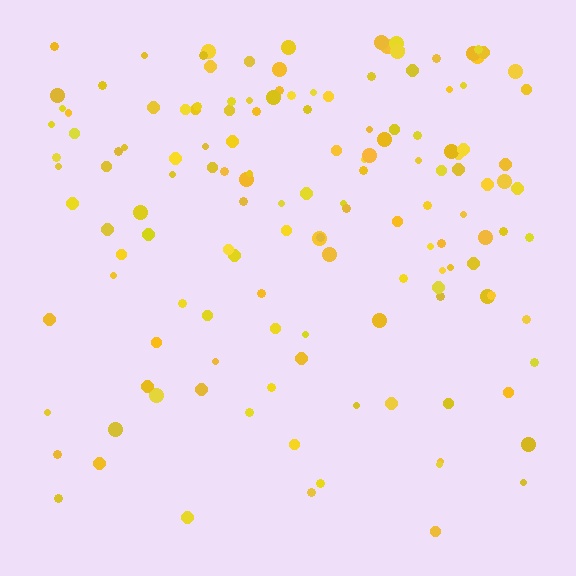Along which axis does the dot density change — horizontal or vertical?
Vertical.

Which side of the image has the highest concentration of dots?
The top.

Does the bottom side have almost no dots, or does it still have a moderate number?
Still a moderate number, just noticeably fewer than the top.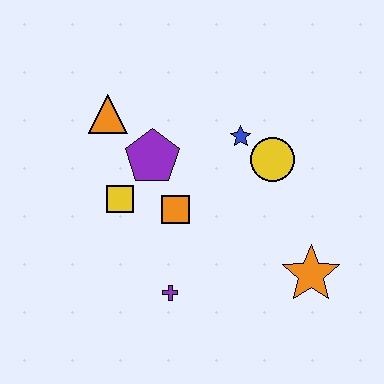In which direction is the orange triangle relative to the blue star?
The orange triangle is to the left of the blue star.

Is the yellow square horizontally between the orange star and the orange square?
No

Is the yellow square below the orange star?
No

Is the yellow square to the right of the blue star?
No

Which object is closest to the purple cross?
The orange square is closest to the purple cross.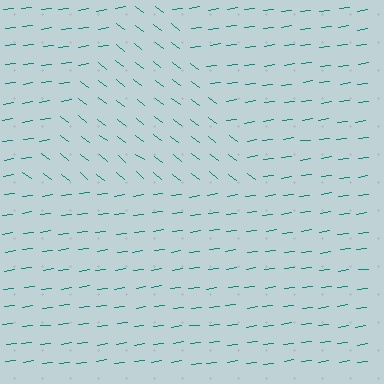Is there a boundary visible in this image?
Yes, there is a texture boundary formed by a change in line orientation.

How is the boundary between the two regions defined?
The boundary is defined purely by a change in line orientation (approximately 45 degrees difference). All lines are the same color and thickness.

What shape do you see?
I see a triangle.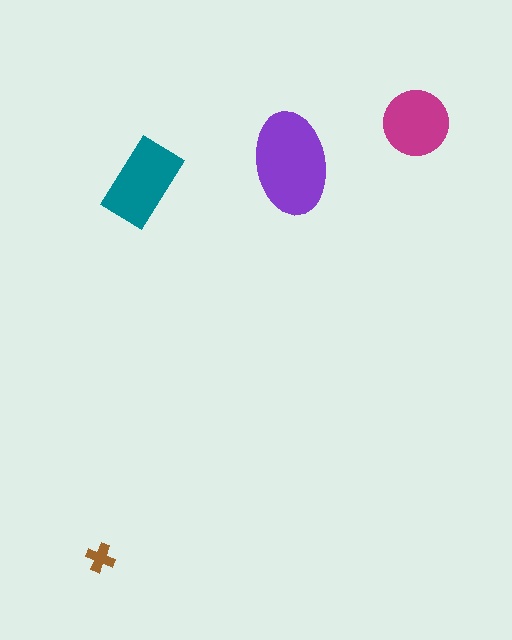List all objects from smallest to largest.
The brown cross, the magenta circle, the teal rectangle, the purple ellipse.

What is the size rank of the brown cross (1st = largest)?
4th.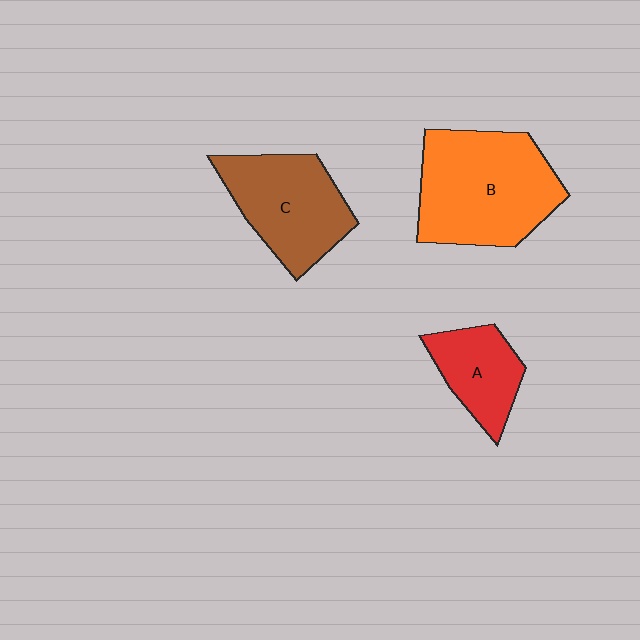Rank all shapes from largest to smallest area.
From largest to smallest: B (orange), C (brown), A (red).